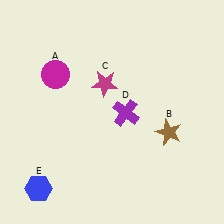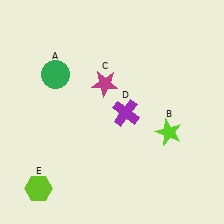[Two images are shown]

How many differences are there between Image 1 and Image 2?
There are 3 differences between the two images.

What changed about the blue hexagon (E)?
In Image 1, E is blue. In Image 2, it changed to lime.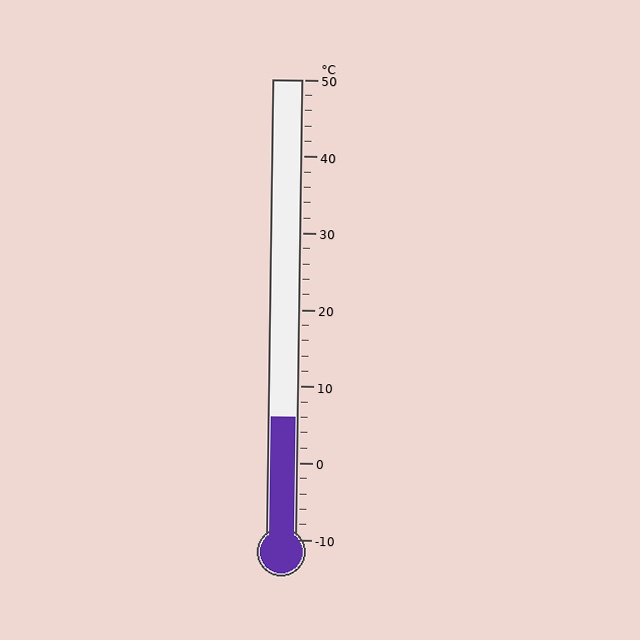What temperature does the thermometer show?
The thermometer shows approximately 6°C.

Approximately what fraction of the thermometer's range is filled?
The thermometer is filled to approximately 25% of its range.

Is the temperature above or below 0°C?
The temperature is above 0°C.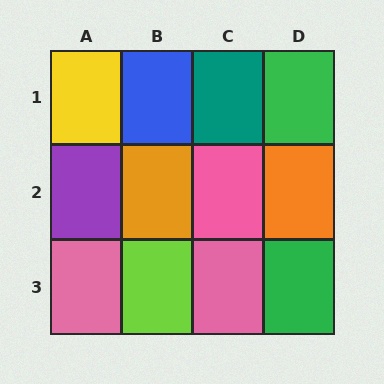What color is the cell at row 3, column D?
Green.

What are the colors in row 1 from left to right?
Yellow, blue, teal, green.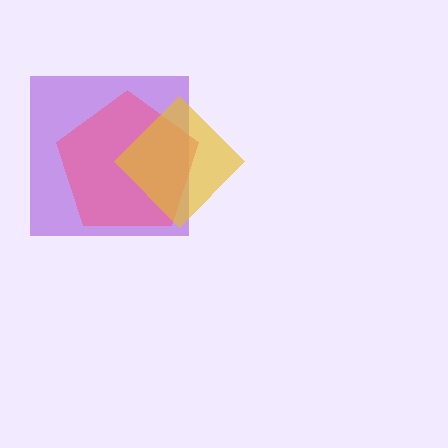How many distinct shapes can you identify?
There are 3 distinct shapes: a purple square, a pink pentagon, a yellow diamond.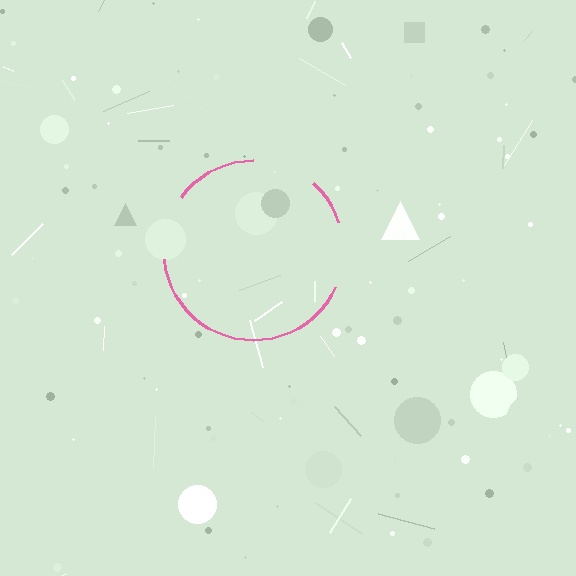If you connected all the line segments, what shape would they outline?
They would outline a circle.